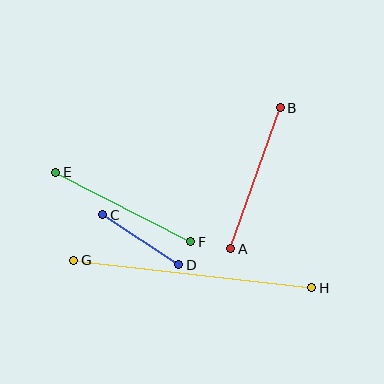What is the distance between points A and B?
The distance is approximately 149 pixels.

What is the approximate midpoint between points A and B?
The midpoint is at approximately (256, 178) pixels.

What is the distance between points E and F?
The distance is approximately 152 pixels.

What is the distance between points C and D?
The distance is approximately 91 pixels.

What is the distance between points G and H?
The distance is approximately 240 pixels.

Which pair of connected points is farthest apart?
Points G and H are farthest apart.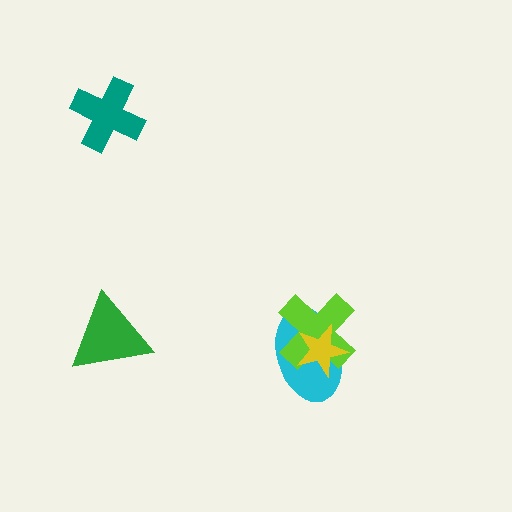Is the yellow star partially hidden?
No, no other shape covers it.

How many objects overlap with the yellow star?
2 objects overlap with the yellow star.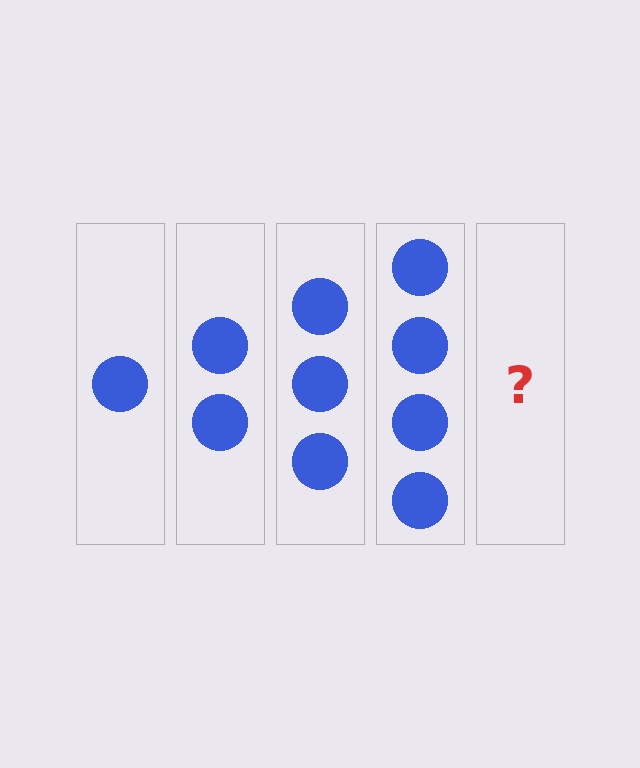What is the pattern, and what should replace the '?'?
The pattern is that each step adds one more circle. The '?' should be 5 circles.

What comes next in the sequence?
The next element should be 5 circles.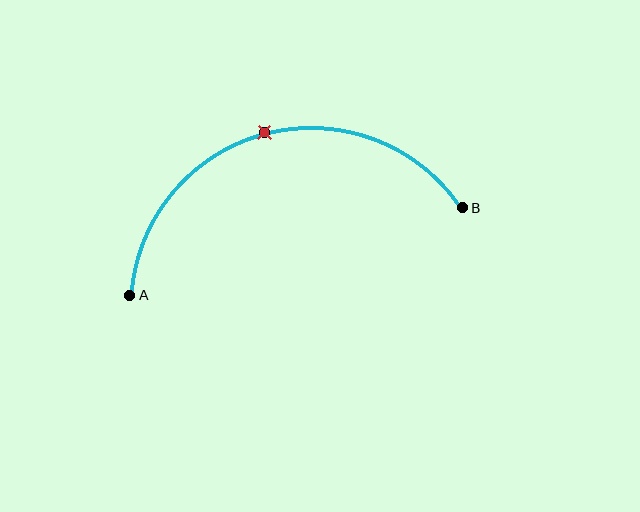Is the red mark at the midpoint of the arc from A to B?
Yes. The red mark lies on the arc at equal arc-length from both A and B — it is the arc midpoint.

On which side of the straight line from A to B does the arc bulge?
The arc bulges above the straight line connecting A and B.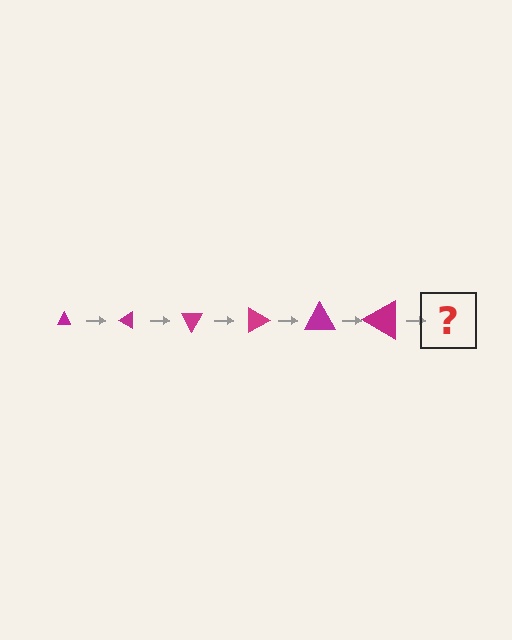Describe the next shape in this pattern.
It should be a triangle, larger than the previous one and rotated 180 degrees from the start.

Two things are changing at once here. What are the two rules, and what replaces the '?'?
The two rules are that the triangle grows larger each step and it rotates 30 degrees each step. The '?' should be a triangle, larger than the previous one and rotated 180 degrees from the start.